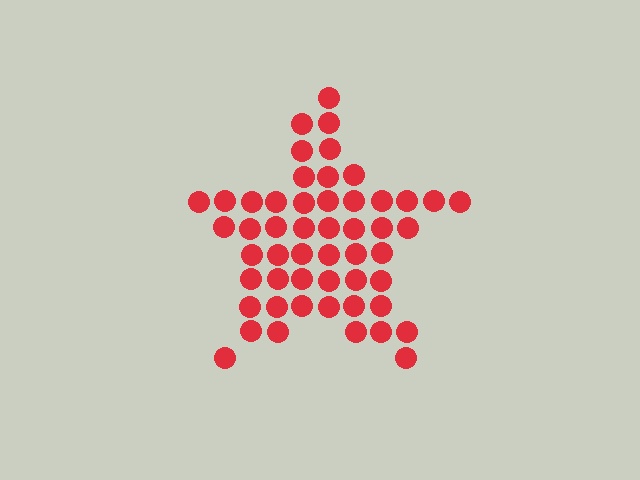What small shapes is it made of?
It is made of small circles.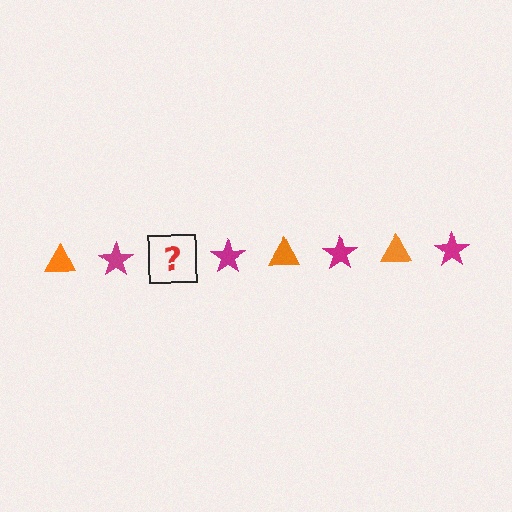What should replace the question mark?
The question mark should be replaced with an orange triangle.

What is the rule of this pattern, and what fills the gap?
The rule is that the pattern alternates between orange triangle and magenta star. The gap should be filled with an orange triangle.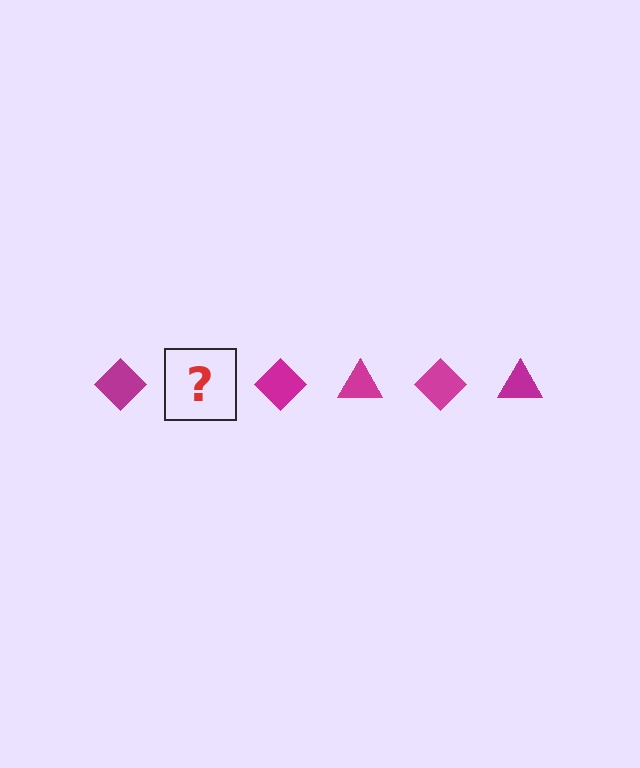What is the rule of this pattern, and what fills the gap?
The rule is that the pattern cycles through diamond, triangle shapes in magenta. The gap should be filled with a magenta triangle.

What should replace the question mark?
The question mark should be replaced with a magenta triangle.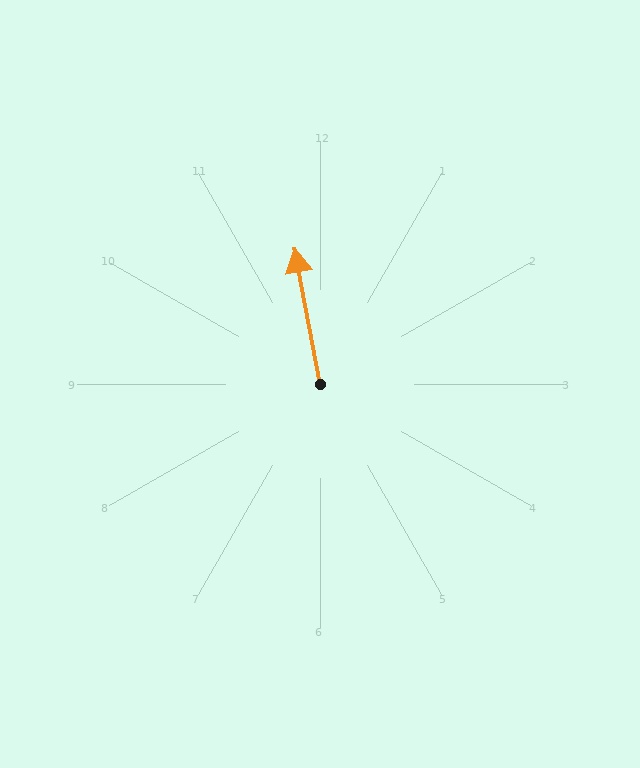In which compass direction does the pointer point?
North.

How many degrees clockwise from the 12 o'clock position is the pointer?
Approximately 349 degrees.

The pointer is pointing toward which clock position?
Roughly 12 o'clock.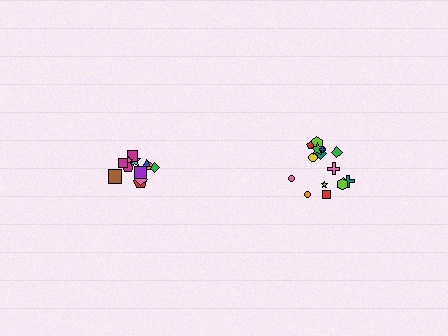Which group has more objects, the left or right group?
The right group.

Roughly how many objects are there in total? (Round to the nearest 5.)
Roughly 25 objects in total.